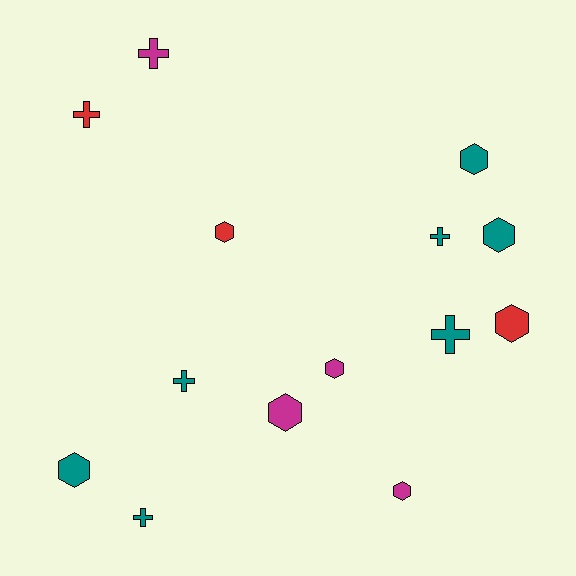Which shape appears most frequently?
Hexagon, with 8 objects.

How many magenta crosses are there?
There is 1 magenta cross.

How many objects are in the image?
There are 14 objects.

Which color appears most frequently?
Teal, with 7 objects.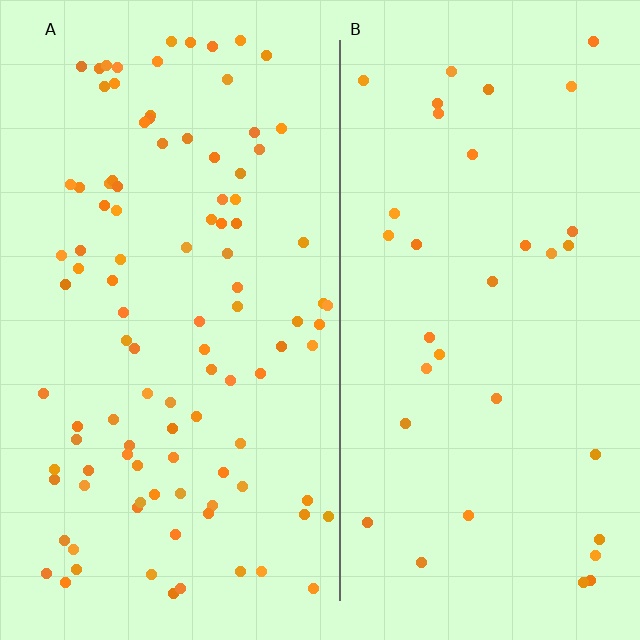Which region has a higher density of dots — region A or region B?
A (the left).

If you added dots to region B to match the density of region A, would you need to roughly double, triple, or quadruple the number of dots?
Approximately triple.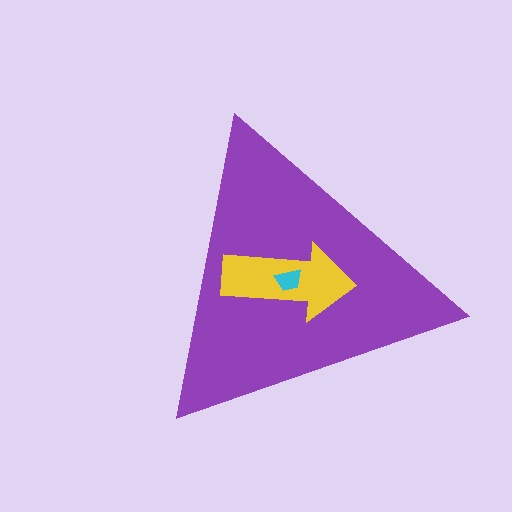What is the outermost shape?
The purple triangle.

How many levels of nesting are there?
3.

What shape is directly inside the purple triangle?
The yellow arrow.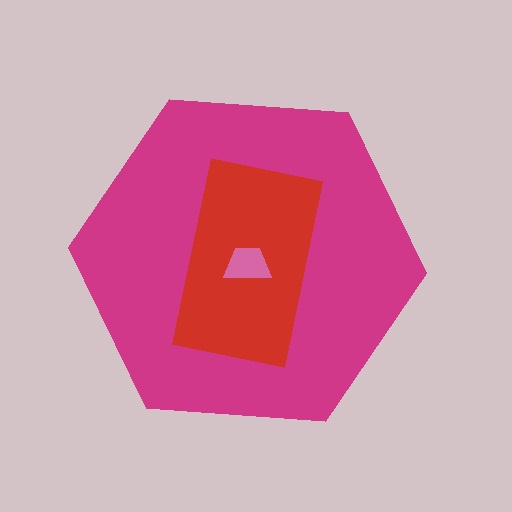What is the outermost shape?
The magenta hexagon.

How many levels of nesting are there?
3.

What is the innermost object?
The pink trapezoid.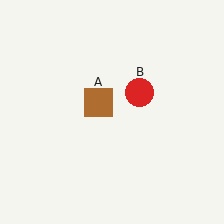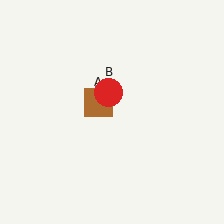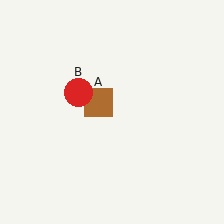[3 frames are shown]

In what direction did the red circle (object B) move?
The red circle (object B) moved left.